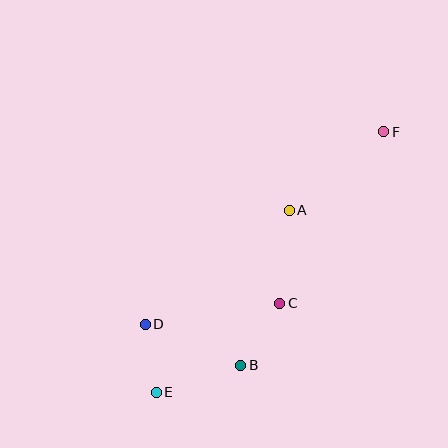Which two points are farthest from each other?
Points E and F are farthest from each other.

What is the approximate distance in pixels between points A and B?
The distance between A and B is approximately 163 pixels.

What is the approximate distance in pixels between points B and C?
The distance between B and C is approximately 73 pixels.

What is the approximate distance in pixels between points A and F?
The distance between A and F is approximately 123 pixels.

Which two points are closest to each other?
Points D and E are closest to each other.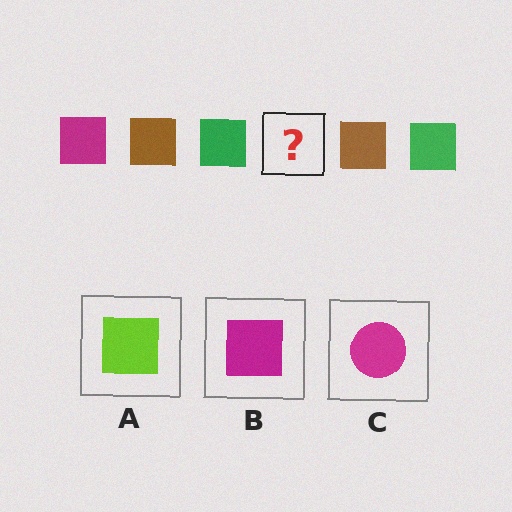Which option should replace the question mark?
Option B.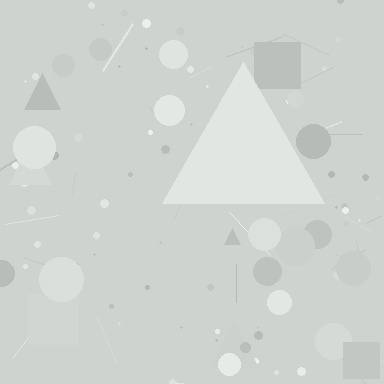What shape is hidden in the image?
A triangle is hidden in the image.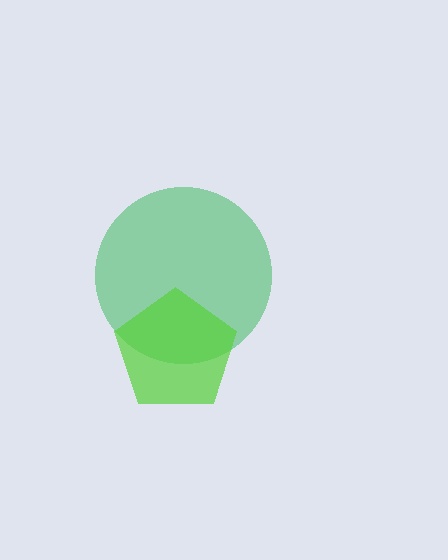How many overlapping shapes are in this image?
There are 2 overlapping shapes in the image.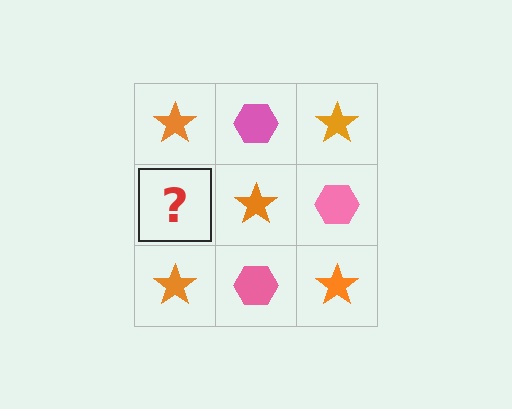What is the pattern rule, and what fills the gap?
The rule is that it alternates orange star and pink hexagon in a checkerboard pattern. The gap should be filled with a pink hexagon.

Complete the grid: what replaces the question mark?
The question mark should be replaced with a pink hexagon.